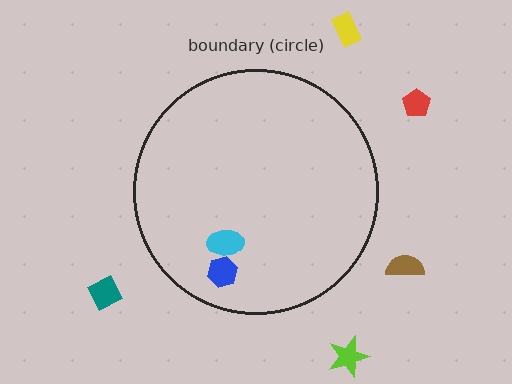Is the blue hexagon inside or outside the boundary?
Inside.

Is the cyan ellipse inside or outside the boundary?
Inside.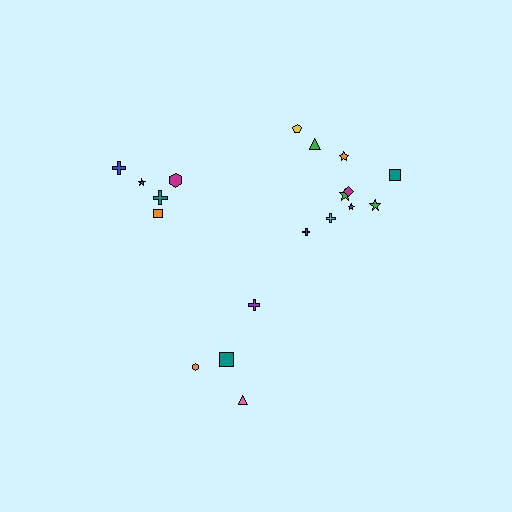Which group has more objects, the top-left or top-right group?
The top-right group.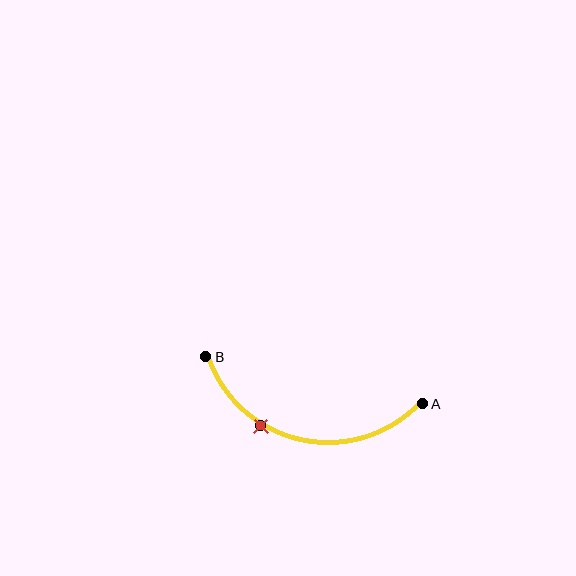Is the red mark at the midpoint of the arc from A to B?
No. The red mark lies on the arc but is closer to endpoint B. The arc midpoint would be at the point on the curve equidistant along the arc from both A and B.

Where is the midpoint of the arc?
The arc midpoint is the point on the curve farthest from the straight line joining A and B. It sits below that line.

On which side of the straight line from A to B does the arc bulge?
The arc bulges below the straight line connecting A and B.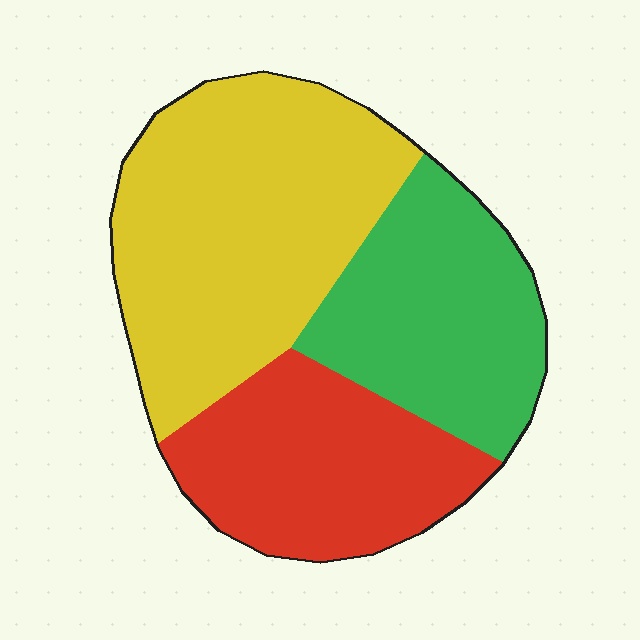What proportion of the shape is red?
Red takes up between a sixth and a third of the shape.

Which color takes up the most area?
Yellow, at roughly 45%.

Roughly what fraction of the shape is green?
Green takes up about one quarter (1/4) of the shape.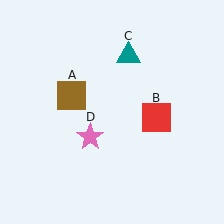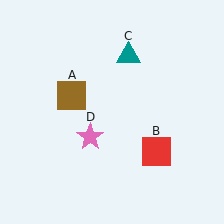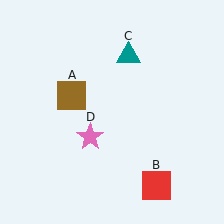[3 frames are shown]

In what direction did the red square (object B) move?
The red square (object B) moved down.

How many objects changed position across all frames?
1 object changed position: red square (object B).